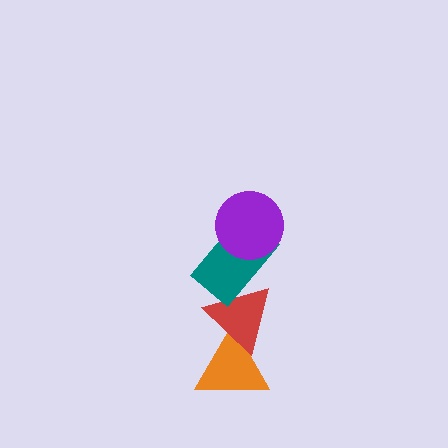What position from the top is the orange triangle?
The orange triangle is 4th from the top.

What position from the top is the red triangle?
The red triangle is 3rd from the top.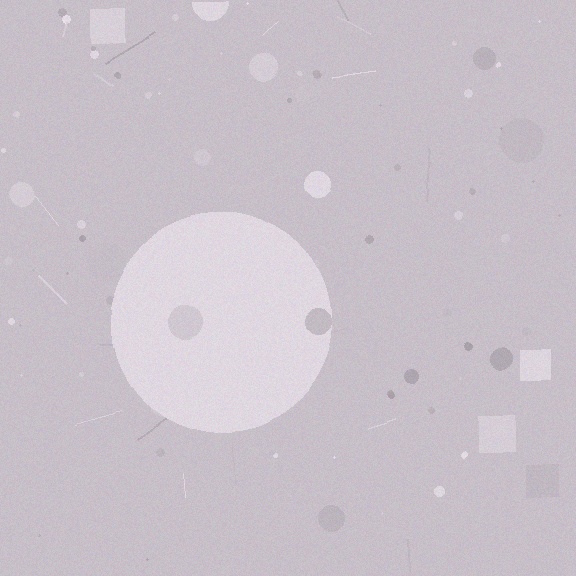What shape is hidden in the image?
A circle is hidden in the image.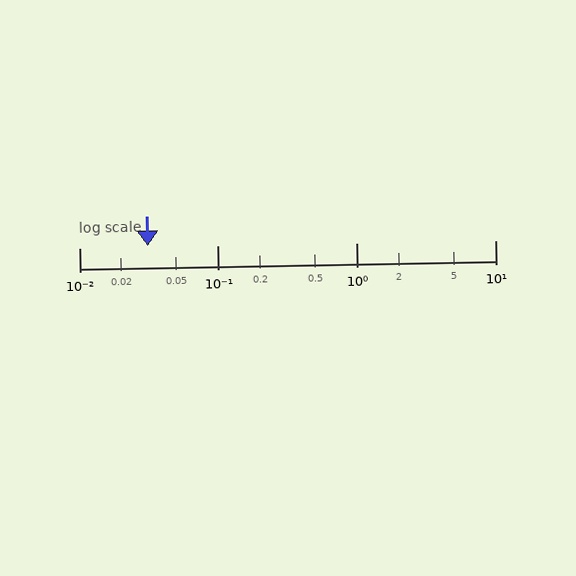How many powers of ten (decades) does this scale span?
The scale spans 3 decades, from 0.01 to 10.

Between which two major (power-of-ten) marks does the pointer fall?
The pointer is between 0.01 and 0.1.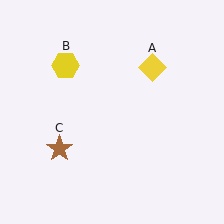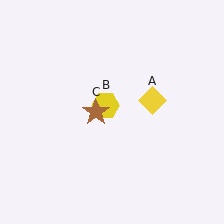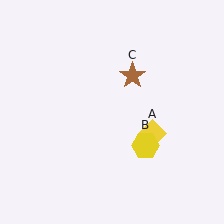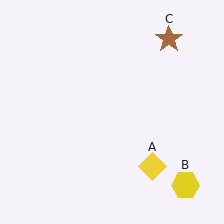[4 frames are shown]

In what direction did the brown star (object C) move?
The brown star (object C) moved up and to the right.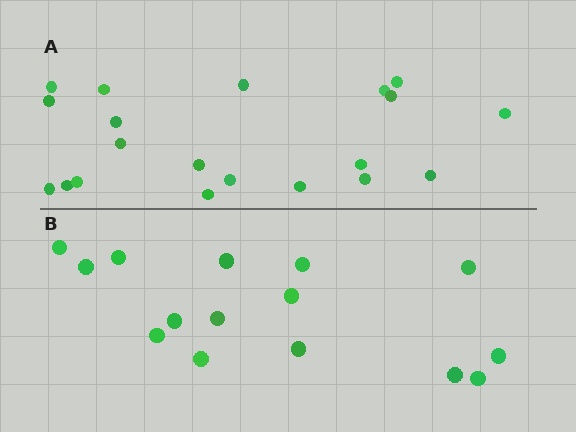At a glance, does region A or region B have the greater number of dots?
Region A (the top region) has more dots.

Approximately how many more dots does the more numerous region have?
Region A has about 5 more dots than region B.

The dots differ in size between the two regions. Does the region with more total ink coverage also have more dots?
No. Region B has more total ink coverage because its dots are larger, but region A actually contains more individual dots. Total area can be misleading — the number of items is what matters here.